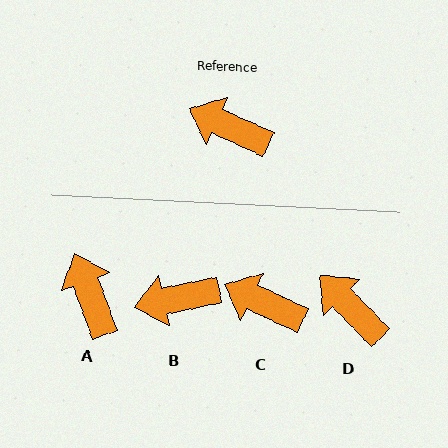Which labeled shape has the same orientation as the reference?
C.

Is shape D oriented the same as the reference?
No, it is off by about 21 degrees.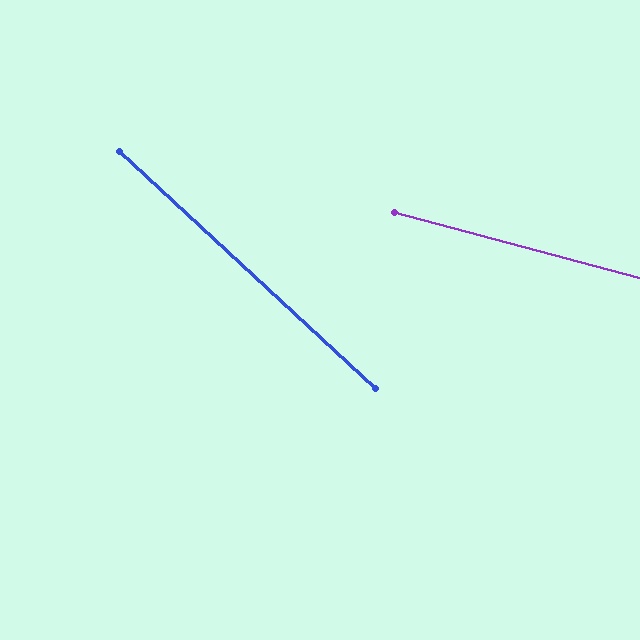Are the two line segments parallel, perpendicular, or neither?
Neither parallel nor perpendicular — they differ by about 28°.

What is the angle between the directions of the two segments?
Approximately 28 degrees.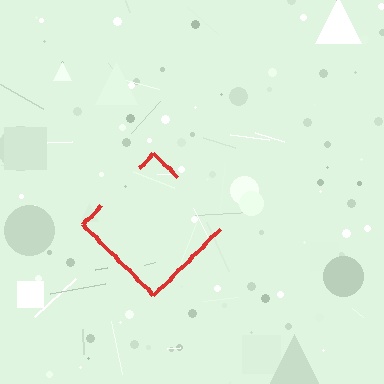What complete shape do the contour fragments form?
The contour fragments form a diamond.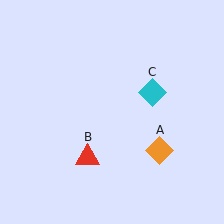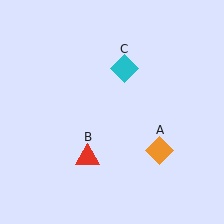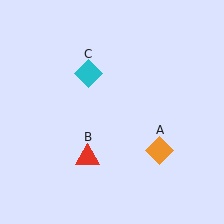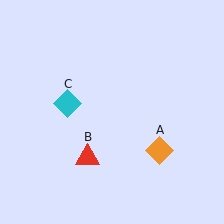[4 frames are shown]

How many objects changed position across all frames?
1 object changed position: cyan diamond (object C).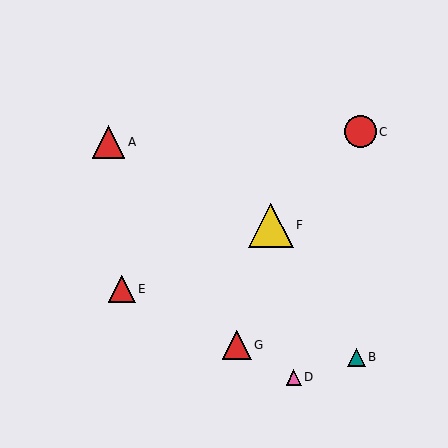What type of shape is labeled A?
Shape A is a red triangle.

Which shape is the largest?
The yellow triangle (labeled F) is the largest.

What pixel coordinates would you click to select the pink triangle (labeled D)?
Click at (294, 377) to select the pink triangle D.